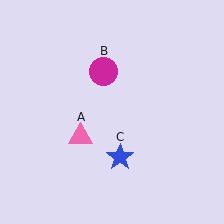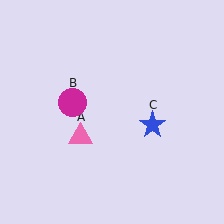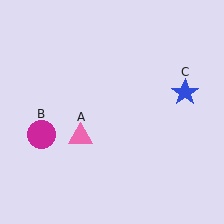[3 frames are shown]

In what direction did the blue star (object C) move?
The blue star (object C) moved up and to the right.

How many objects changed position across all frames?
2 objects changed position: magenta circle (object B), blue star (object C).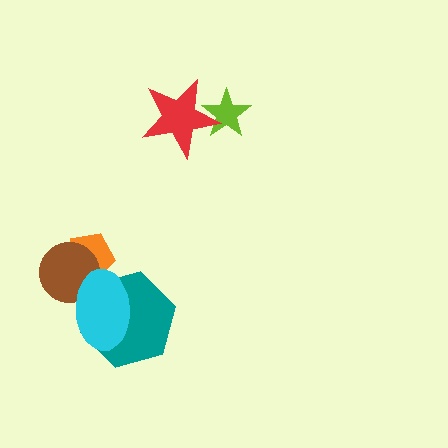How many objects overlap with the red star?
1 object overlaps with the red star.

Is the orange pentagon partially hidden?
Yes, it is partially covered by another shape.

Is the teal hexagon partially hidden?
Yes, it is partially covered by another shape.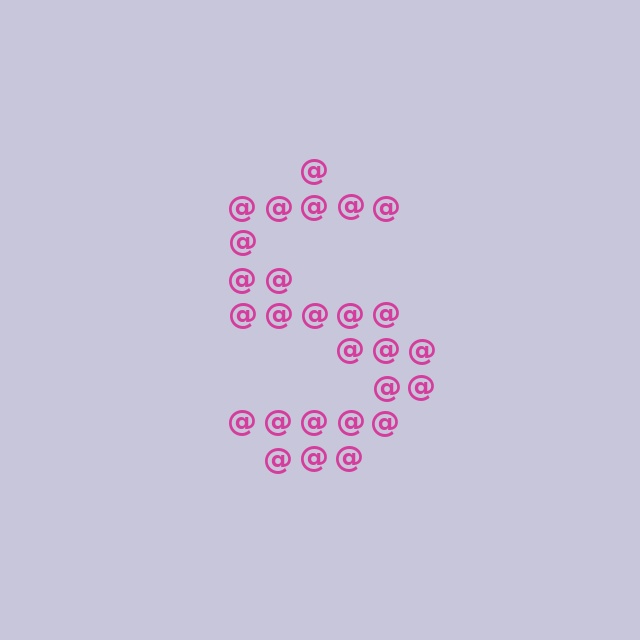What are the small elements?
The small elements are at signs.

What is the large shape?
The large shape is the letter S.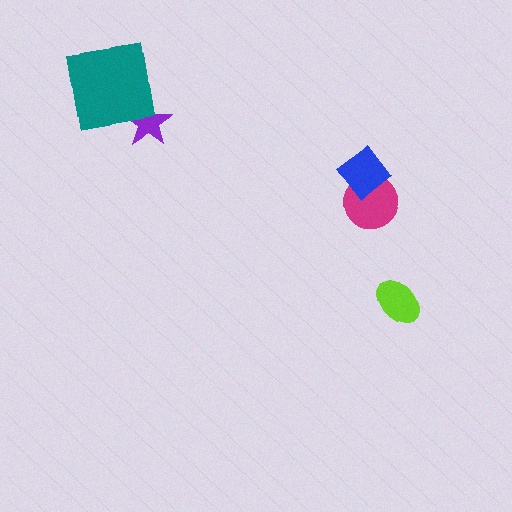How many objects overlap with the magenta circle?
1 object overlaps with the magenta circle.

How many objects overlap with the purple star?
1 object overlaps with the purple star.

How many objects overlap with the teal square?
1 object overlaps with the teal square.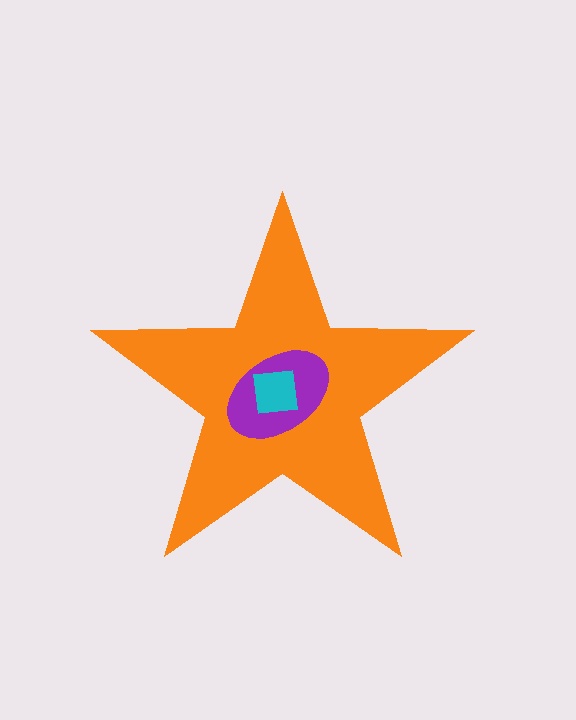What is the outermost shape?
The orange star.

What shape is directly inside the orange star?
The purple ellipse.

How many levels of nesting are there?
3.